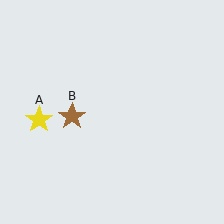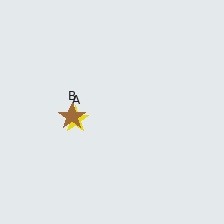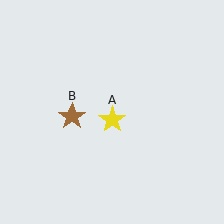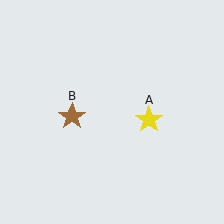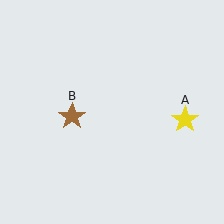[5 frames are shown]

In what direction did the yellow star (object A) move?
The yellow star (object A) moved right.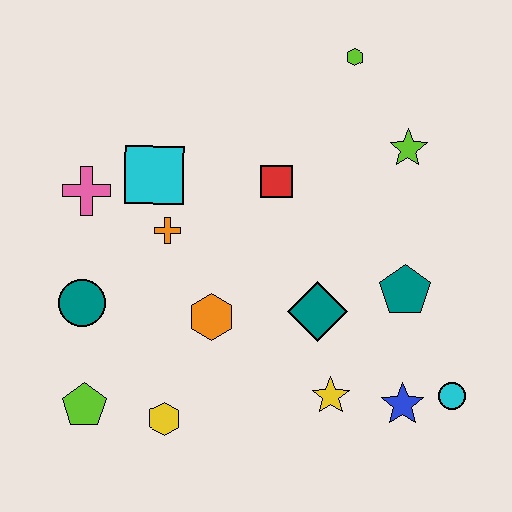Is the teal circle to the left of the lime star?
Yes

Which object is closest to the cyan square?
The orange cross is closest to the cyan square.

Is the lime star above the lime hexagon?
No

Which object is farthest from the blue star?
The pink cross is farthest from the blue star.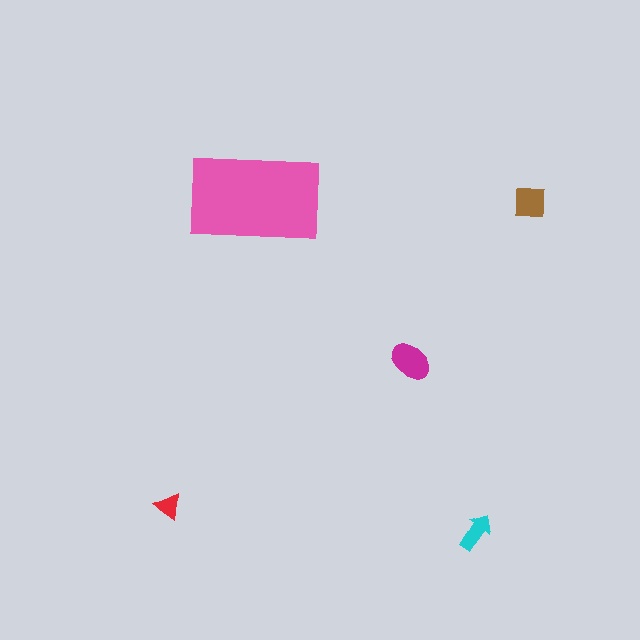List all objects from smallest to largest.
The red triangle, the cyan arrow, the brown square, the magenta ellipse, the pink rectangle.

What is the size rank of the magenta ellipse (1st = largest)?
2nd.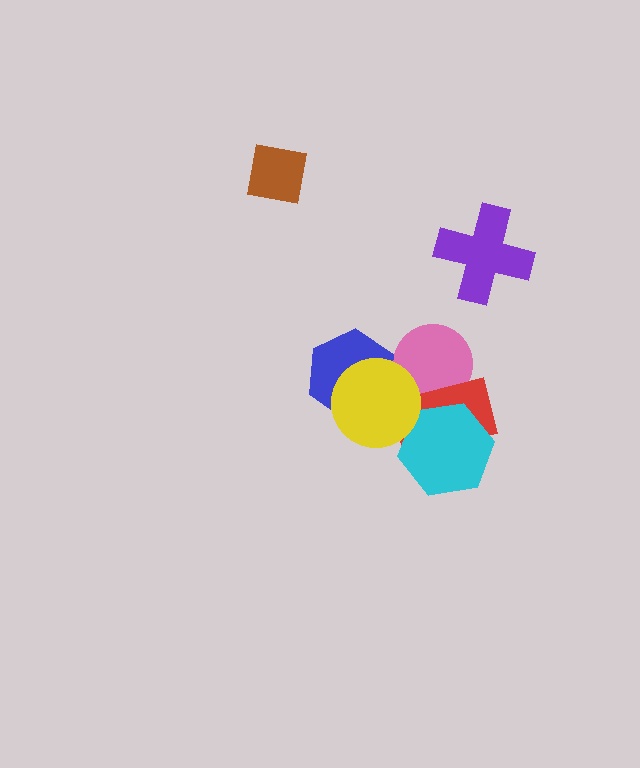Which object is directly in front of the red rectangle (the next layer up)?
The cyan hexagon is directly in front of the red rectangle.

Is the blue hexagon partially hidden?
Yes, it is partially covered by another shape.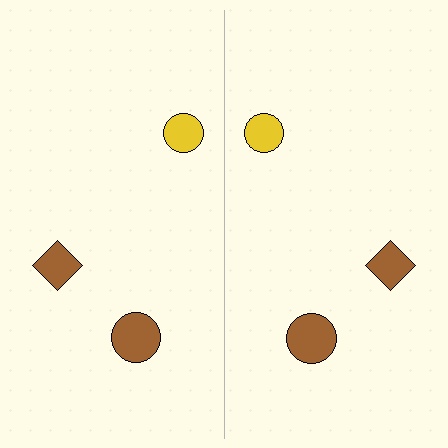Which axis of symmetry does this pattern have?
The pattern has a vertical axis of symmetry running through the center of the image.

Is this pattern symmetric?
Yes, this pattern has bilateral (reflection) symmetry.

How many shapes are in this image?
There are 6 shapes in this image.